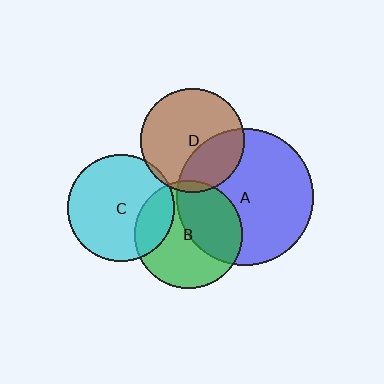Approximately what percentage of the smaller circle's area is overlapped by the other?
Approximately 5%.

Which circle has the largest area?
Circle A (blue).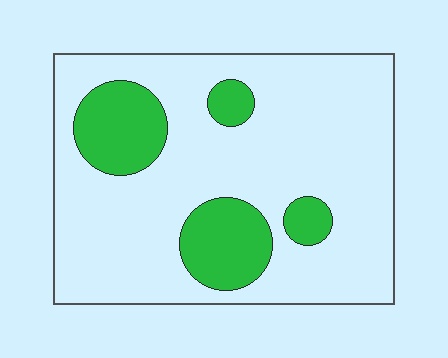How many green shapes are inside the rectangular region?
4.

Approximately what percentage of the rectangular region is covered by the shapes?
Approximately 20%.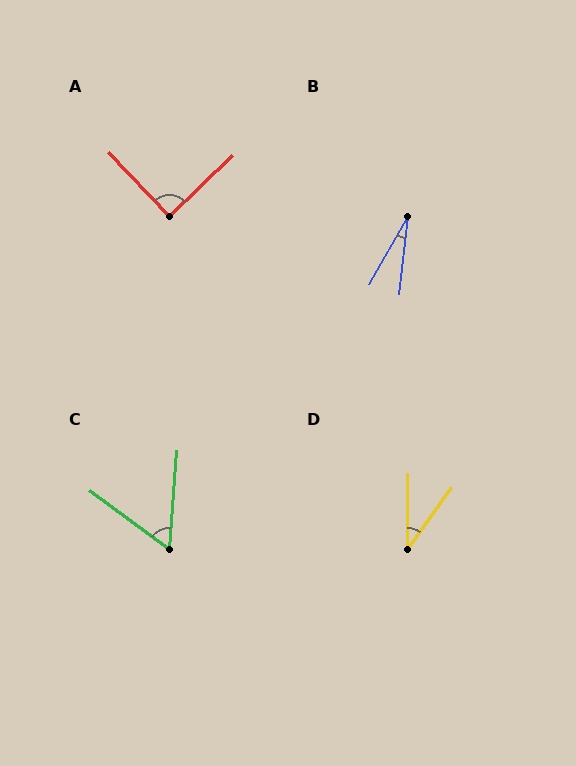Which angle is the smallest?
B, at approximately 24 degrees.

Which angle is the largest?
A, at approximately 90 degrees.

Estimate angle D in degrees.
Approximately 36 degrees.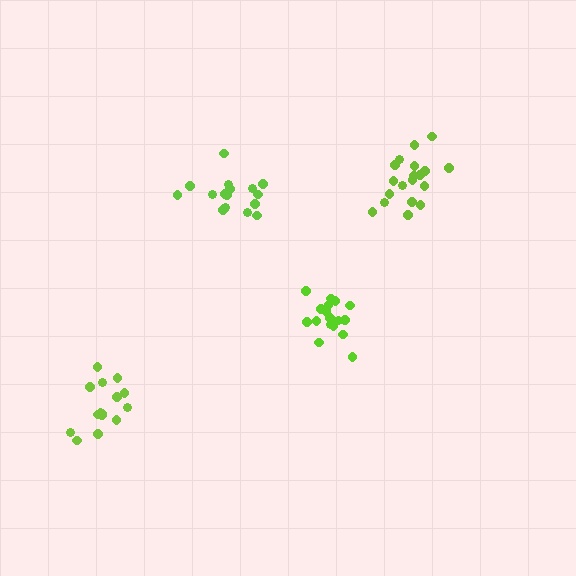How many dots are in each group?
Group 1: 16 dots, Group 2: 15 dots, Group 3: 19 dots, Group 4: 19 dots (69 total).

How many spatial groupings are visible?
There are 4 spatial groupings.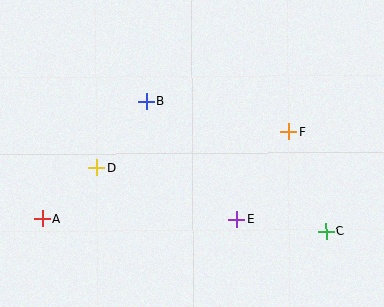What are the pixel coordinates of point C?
Point C is at (326, 231).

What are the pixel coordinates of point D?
Point D is at (97, 167).